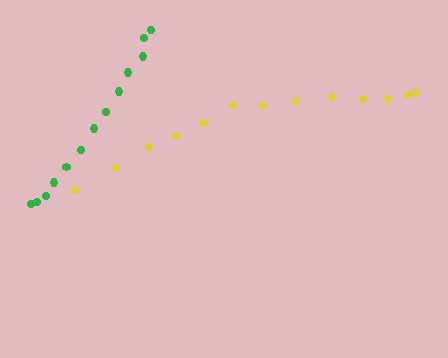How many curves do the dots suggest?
There are 2 distinct paths.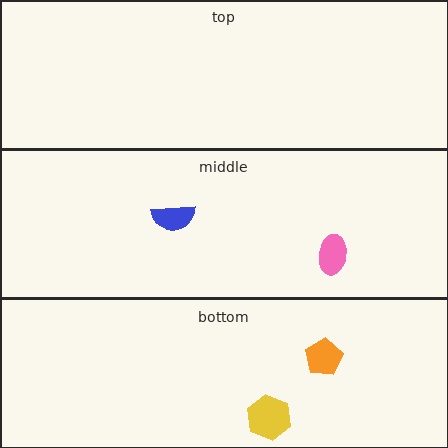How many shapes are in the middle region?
2.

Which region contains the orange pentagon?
The bottom region.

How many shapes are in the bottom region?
2.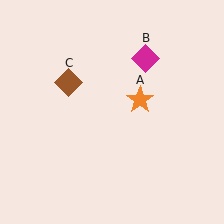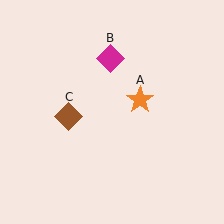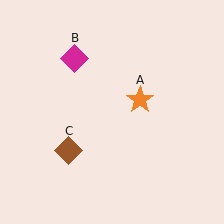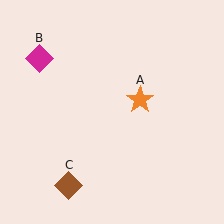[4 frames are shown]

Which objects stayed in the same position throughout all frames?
Orange star (object A) remained stationary.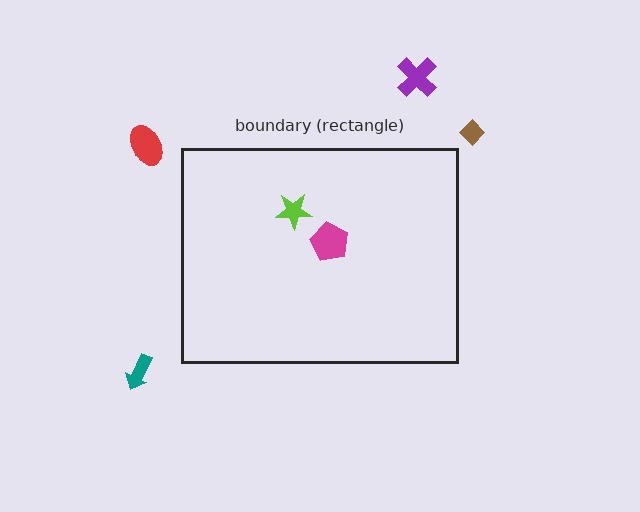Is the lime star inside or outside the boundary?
Inside.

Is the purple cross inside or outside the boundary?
Outside.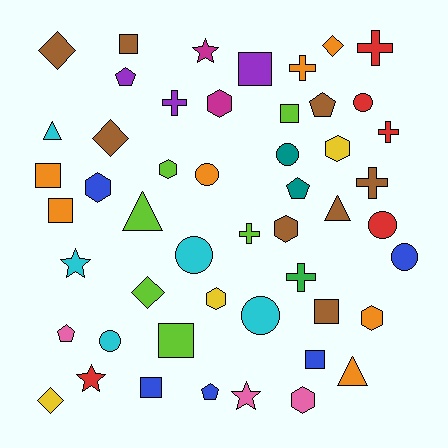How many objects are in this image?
There are 50 objects.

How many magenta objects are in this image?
There are 2 magenta objects.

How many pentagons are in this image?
There are 5 pentagons.